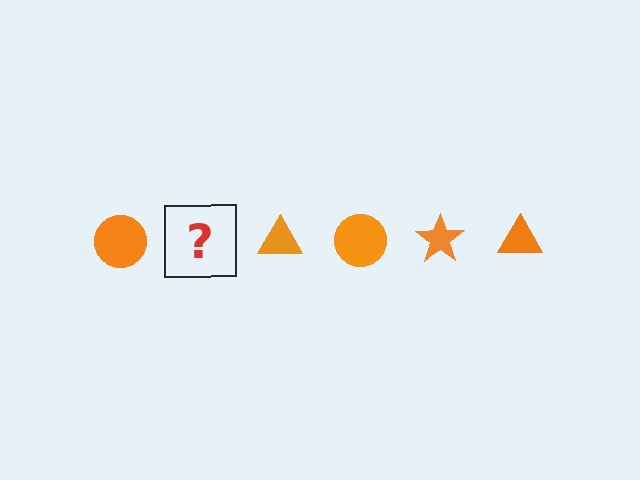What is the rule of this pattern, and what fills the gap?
The rule is that the pattern cycles through circle, star, triangle shapes in orange. The gap should be filled with an orange star.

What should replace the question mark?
The question mark should be replaced with an orange star.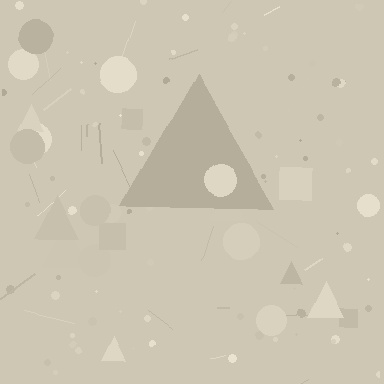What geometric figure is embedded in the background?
A triangle is embedded in the background.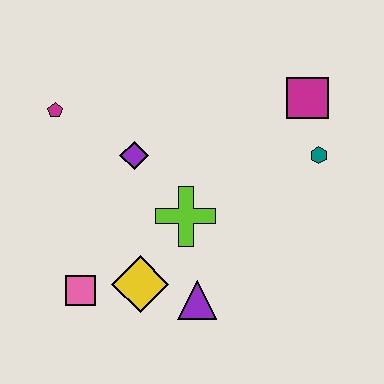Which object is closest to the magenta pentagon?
The purple diamond is closest to the magenta pentagon.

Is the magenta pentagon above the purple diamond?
Yes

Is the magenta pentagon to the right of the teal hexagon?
No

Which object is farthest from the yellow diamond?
The magenta square is farthest from the yellow diamond.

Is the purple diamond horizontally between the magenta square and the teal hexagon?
No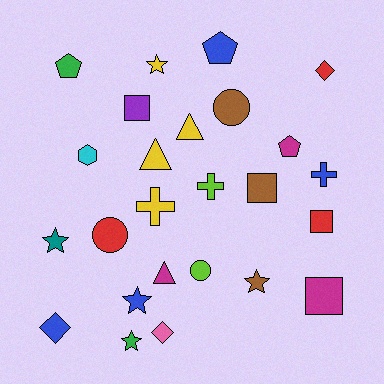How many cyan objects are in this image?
There is 1 cyan object.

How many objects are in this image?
There are 25 objects.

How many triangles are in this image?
There are 3 triangles.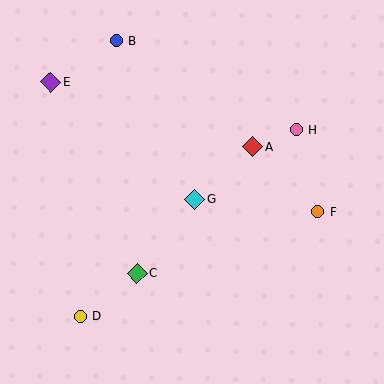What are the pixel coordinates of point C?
Point C is at (137, 273).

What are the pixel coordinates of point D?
Point D is at (80, 316).